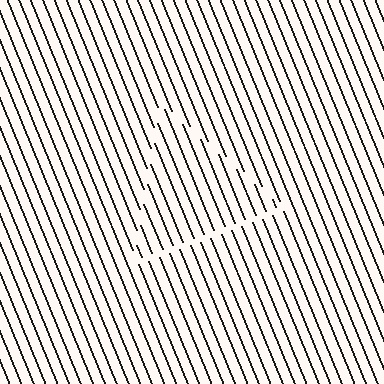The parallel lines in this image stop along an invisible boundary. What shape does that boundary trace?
An illusory triangle. The interior of the shape contains the same grating, shifted by half a period — the contour is defined by the phase discontinuity where line-ends from the inner and outer gratings abut.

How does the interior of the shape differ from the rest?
The interior of the shape contains the same grating, shifted by half a period — the contour is defined by the phase discontinuity where line-ends from the inner and outer gratings abut.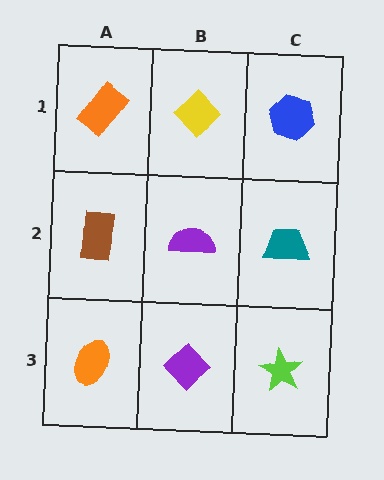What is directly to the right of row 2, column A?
A purple semicircle.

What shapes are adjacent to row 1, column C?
A teal trapezoid (row 2, column C), a yellow diamond (row 1, column B).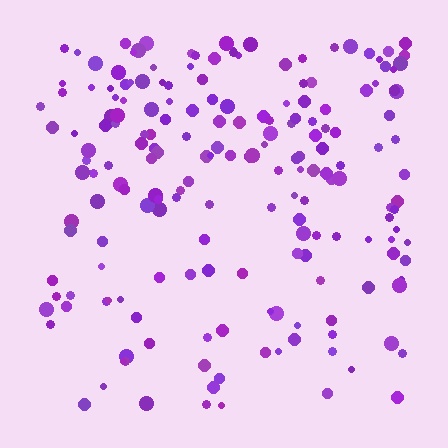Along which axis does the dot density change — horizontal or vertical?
Vertical.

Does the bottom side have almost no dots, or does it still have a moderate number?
Still a moderate number, just noticeably fewer than the top.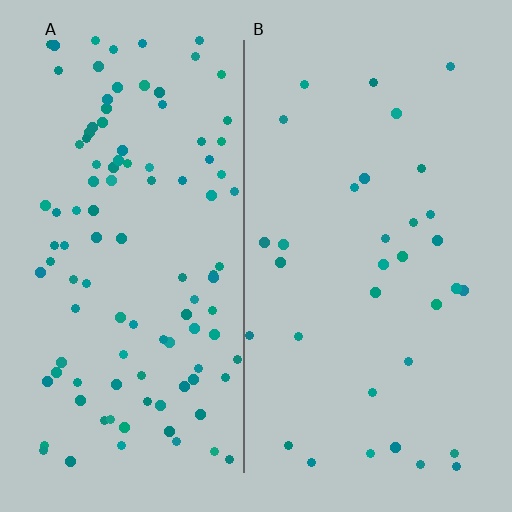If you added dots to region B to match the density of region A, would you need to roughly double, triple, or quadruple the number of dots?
Approximately triple.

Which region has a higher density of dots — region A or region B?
A (the left).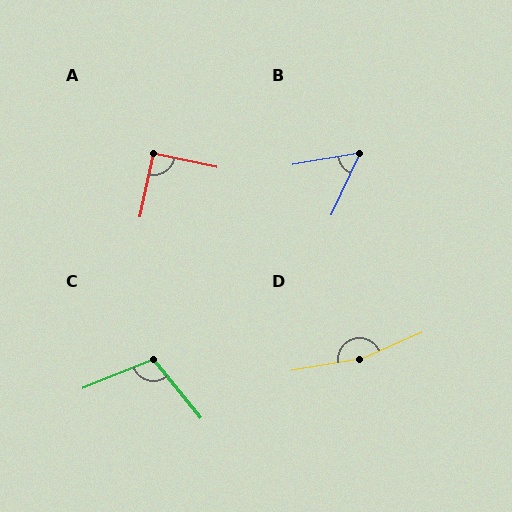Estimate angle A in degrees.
Approximately 90 degrees.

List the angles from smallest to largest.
B (55°), A (90°), C (107°), D (166°).